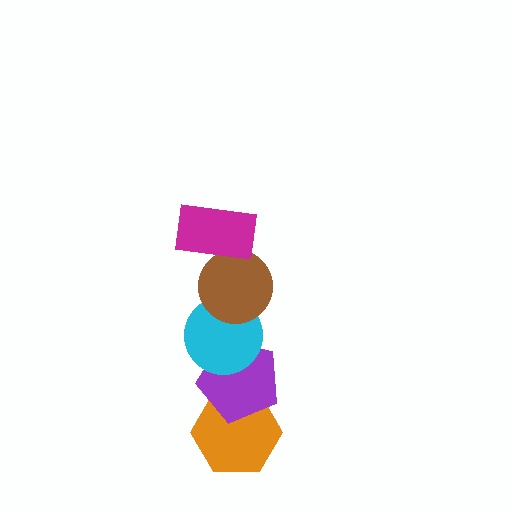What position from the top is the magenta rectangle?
The magenta rectangle is 1st from the top.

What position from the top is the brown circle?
The brown circle is 2nd from the top.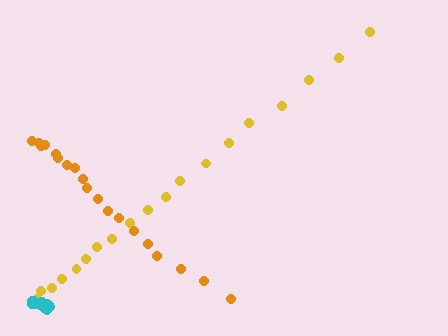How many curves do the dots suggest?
There are 3 distinct paths.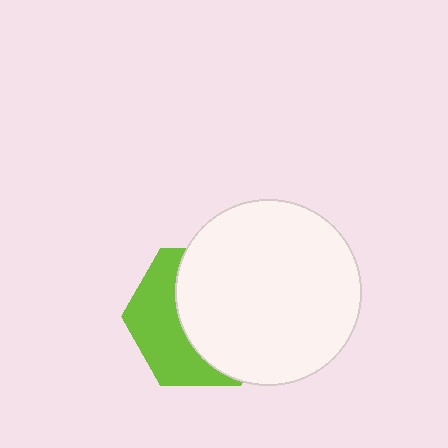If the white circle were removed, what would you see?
You would see the complete lime hexagon.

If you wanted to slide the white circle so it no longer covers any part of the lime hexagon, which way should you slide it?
Slide it right — that is the most direct way to separate the two shapes.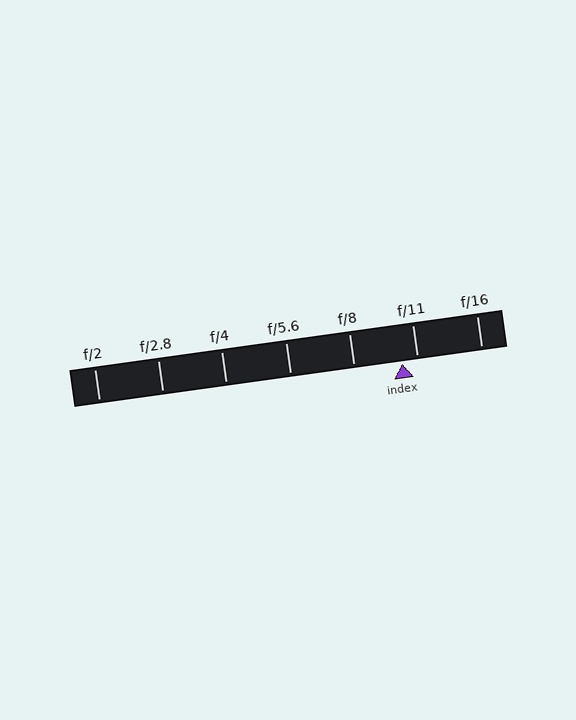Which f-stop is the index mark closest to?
The index mark is closest to f/11.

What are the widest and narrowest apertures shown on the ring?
The widest aperture shown is f/2 and the narrowest is f/16.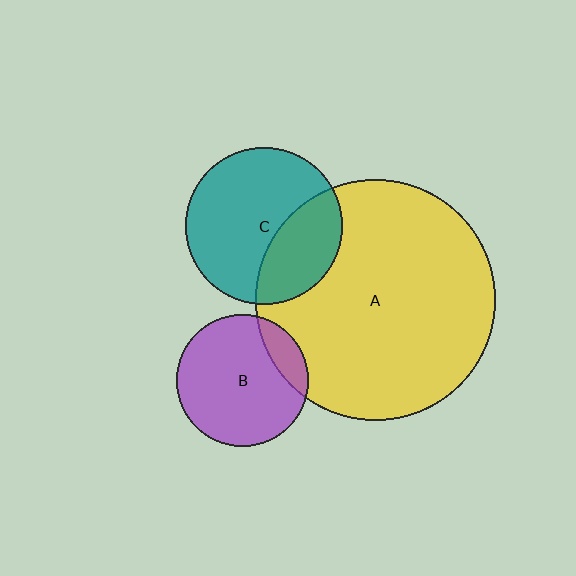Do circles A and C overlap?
Yes.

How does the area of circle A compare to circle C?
Approximately 2.4 times.